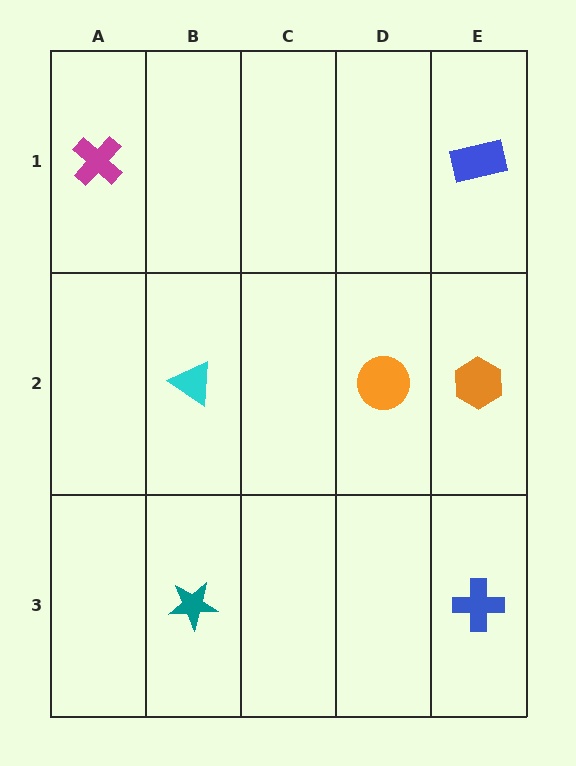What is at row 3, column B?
A teal star.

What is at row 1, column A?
A magenta cross.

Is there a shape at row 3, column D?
No, that cell is empty.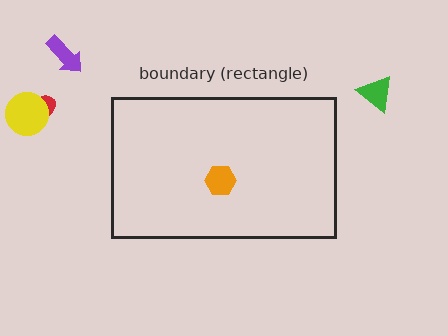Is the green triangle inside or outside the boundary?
Outside.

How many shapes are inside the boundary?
1 inside, 4 outside.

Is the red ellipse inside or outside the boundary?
Outside.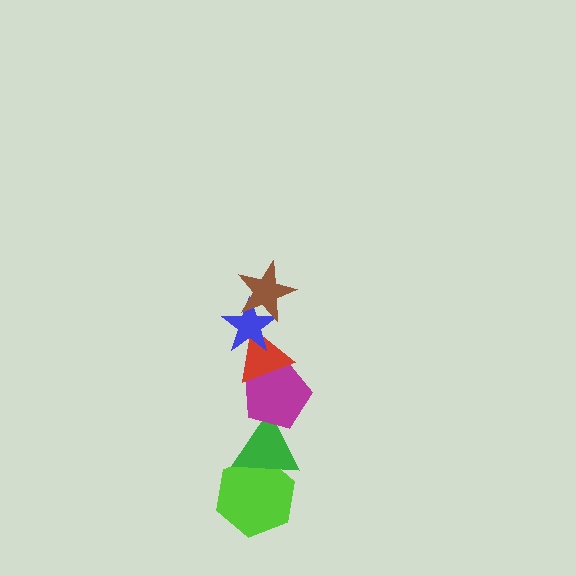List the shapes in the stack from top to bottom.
From top to bottom: the brown star, the blue star, the red triangle, the magenta pentagon, the green triangle, the lime hexagon.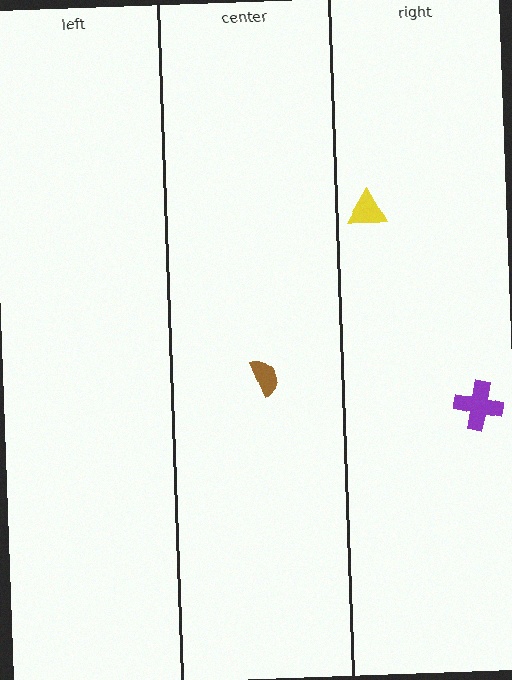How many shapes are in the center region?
1.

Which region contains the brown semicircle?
The center region.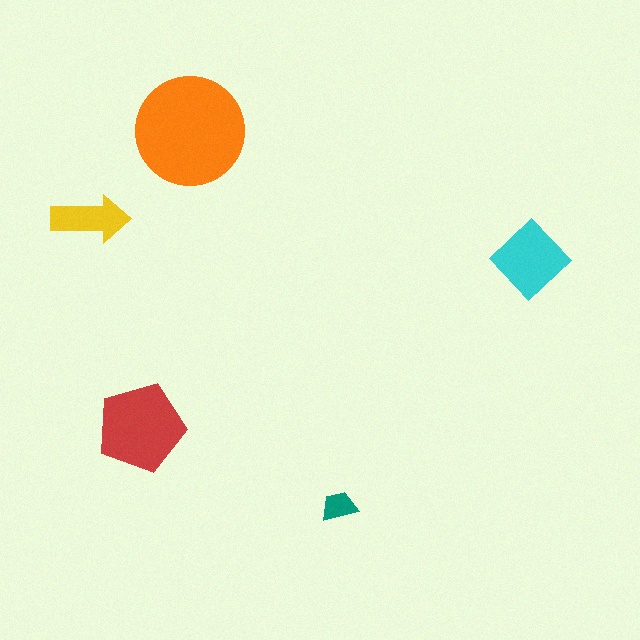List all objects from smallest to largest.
The teal trapezoid, the yellow arrow, the cyan diamond, the red pentagon, the orange circle.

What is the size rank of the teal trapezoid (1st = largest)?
5th.